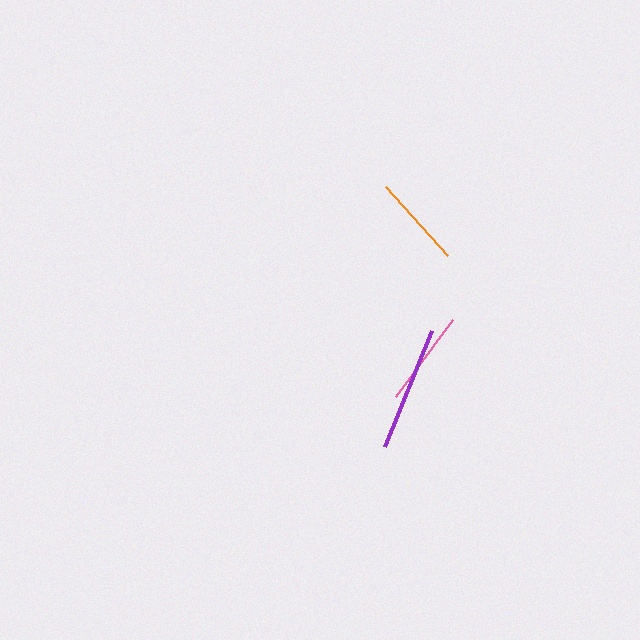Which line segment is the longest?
The purple line is the longest at approximately 125 pixels.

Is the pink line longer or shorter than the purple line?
The purple line is longer than the pink line.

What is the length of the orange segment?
The orange segment is approximately 93 pixels long.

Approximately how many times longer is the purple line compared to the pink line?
The purple line is approximately 1.3 times the length of the pink line.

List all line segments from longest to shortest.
From longest to shortest: purple, pink, orange.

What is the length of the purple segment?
The purple segment is approximately 125 pixels long.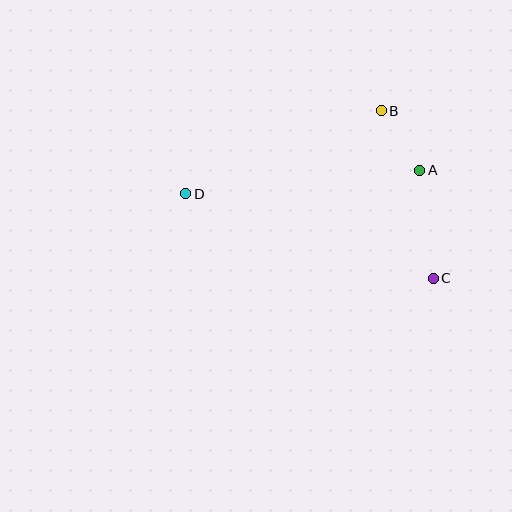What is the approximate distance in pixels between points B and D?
The distance between B and D is approximately 212 pixels.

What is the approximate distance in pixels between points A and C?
The distance between A and C is approximately 109 pixels.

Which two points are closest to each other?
Points A and B are closest to each other.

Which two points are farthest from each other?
Points C and D are farthest from each other.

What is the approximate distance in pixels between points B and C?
The distance between B and C is approximately 176 pixels.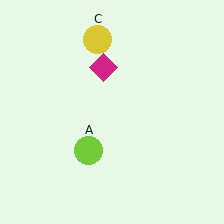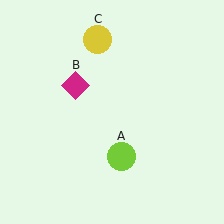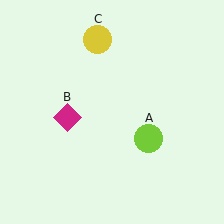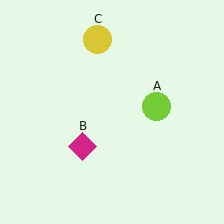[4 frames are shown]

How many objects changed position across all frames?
2 objects changed position: lime circle (object A), magenta diamond (object B).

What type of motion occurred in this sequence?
The lime circle (object A), magenta diamond (object B) rotated counterclockwise around the center of the scene.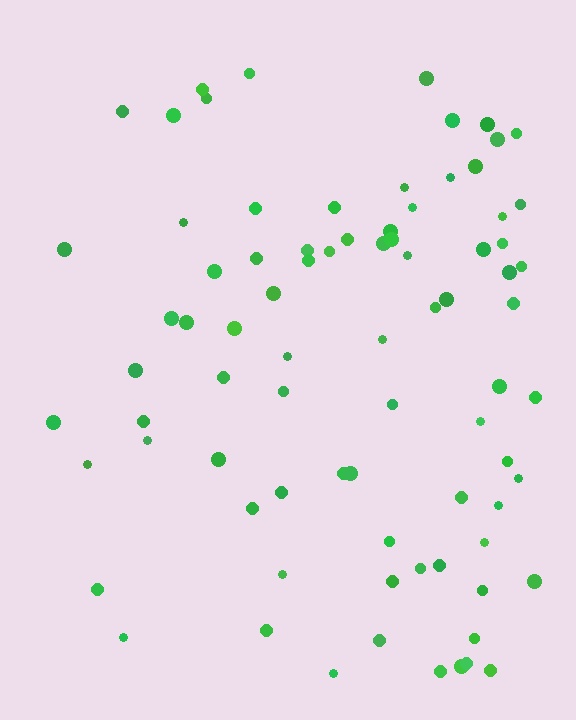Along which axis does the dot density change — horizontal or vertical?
Horizontal.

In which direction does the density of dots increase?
From left to right, with the right side densest.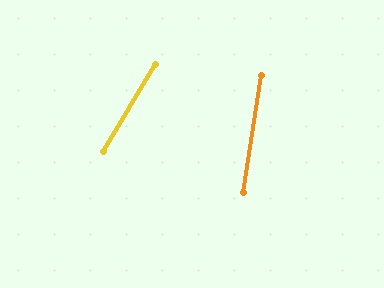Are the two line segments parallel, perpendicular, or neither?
Neither parallel nor perpendicular — they differ by about 22°.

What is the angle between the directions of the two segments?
Approximately 22 degrees.